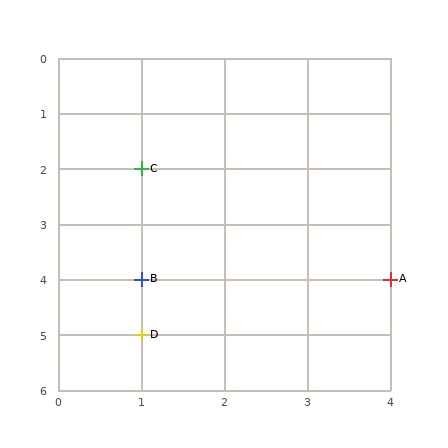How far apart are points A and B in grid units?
Points A and B are 3 columns apart.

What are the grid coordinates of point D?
Point D is at grid coordinates (1, 5).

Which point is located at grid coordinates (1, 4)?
Point B is at (1, 4).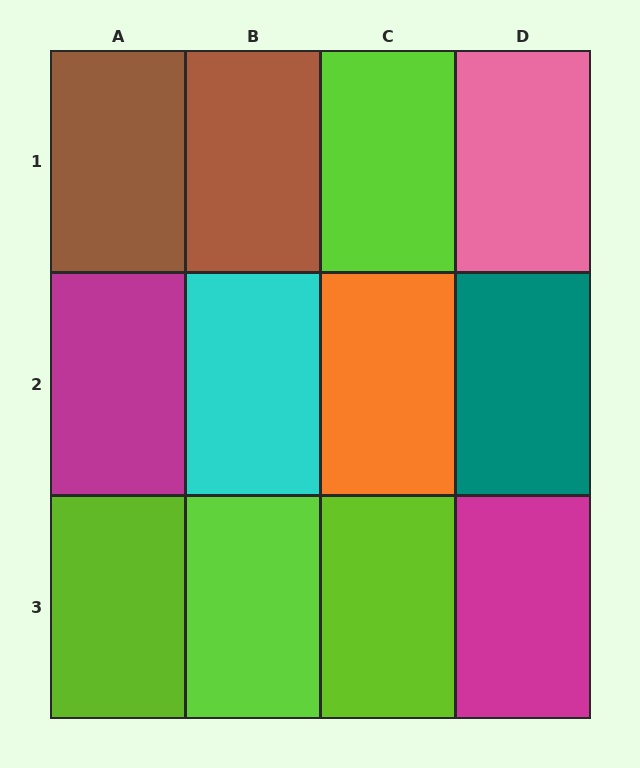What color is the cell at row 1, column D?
Pink.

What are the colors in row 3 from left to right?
Lime, lime, lime, magenta.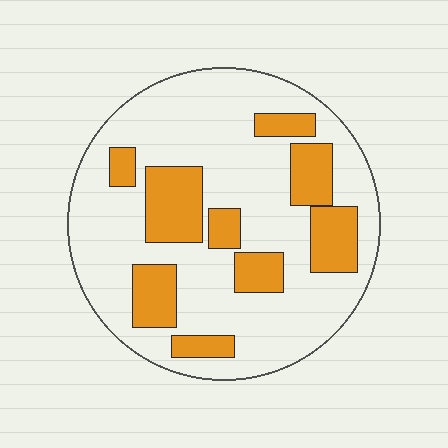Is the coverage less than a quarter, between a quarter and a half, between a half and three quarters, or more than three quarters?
Between a quarter and a half.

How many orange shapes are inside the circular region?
9.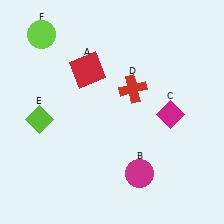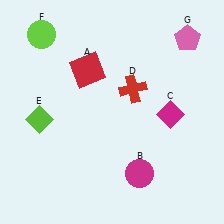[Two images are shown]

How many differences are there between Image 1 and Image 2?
There is 1 difference between the two images.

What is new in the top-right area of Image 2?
A pink pentagon (G) was added in the top-right area of Image 2.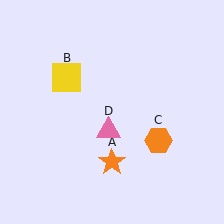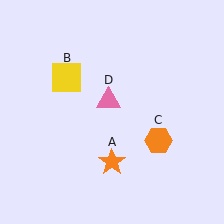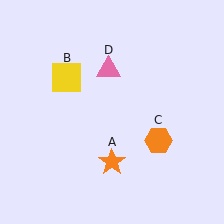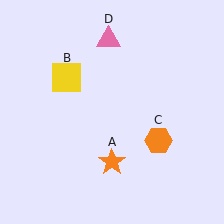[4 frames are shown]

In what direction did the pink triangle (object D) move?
The pink triangle (object D) moved up.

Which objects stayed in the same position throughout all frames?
Orange star (object A) and yellow square (object B) and orange hexagon (object C) remained stationary.